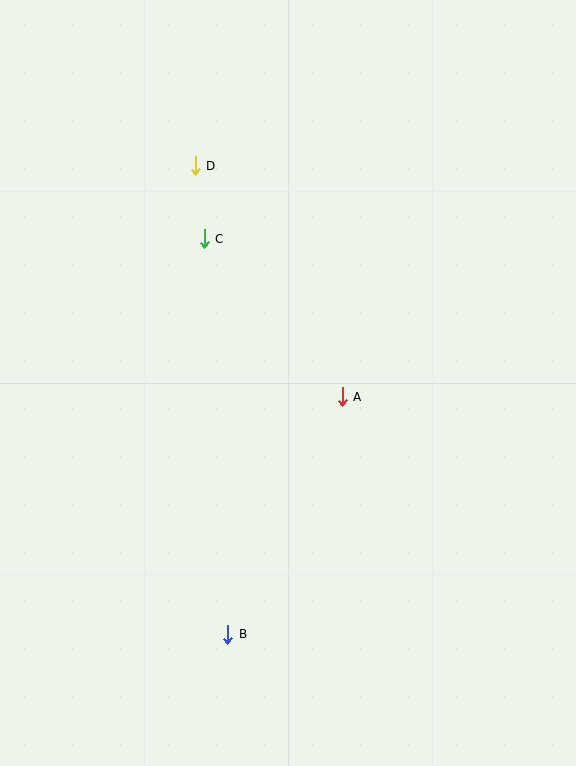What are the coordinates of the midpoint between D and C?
The midpoint between D and C is at (200, 202).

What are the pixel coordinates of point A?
Point A is at (342, 397).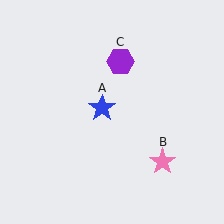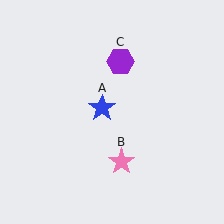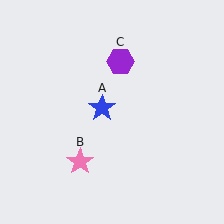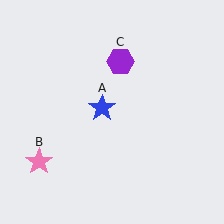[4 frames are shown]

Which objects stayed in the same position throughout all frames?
Blue star (object A) and purple hexagon (object C) remained stationary.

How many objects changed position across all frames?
1 object changed position: pink star (object B).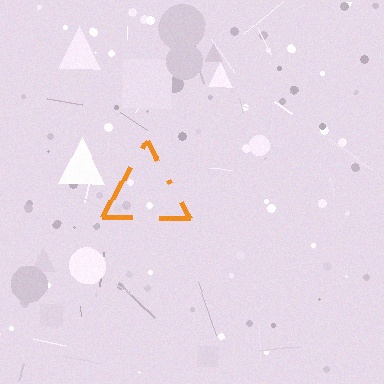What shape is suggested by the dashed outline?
The dashed outline suggests a triangle.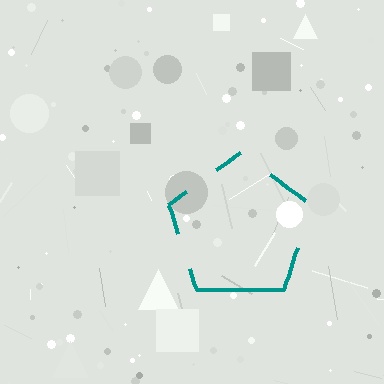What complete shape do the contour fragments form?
The contour fragments form a pentagon.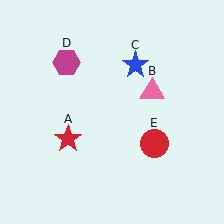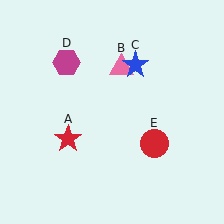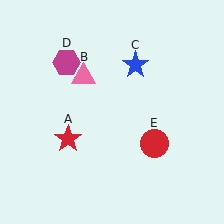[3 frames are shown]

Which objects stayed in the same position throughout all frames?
Red star (object A) and blue star (object C) and magenta hexagon (object D) and red circle (object E) remained stationary.